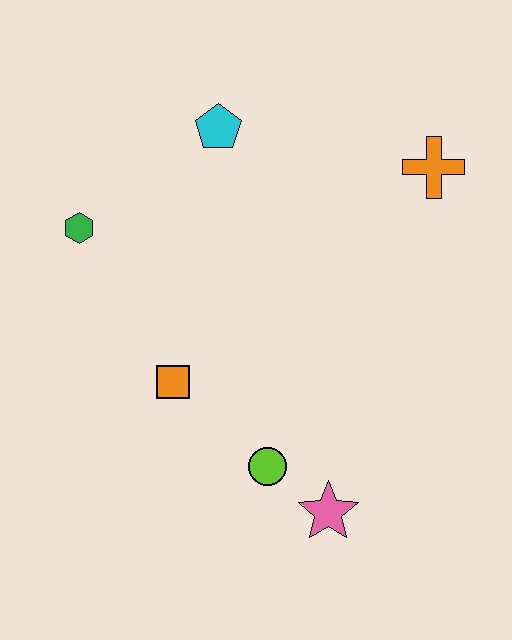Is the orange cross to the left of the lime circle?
No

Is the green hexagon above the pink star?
Yes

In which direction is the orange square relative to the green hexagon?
The orange square is below the green hexagon.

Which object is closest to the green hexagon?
The cyan pentagon is closest to the green hexagon.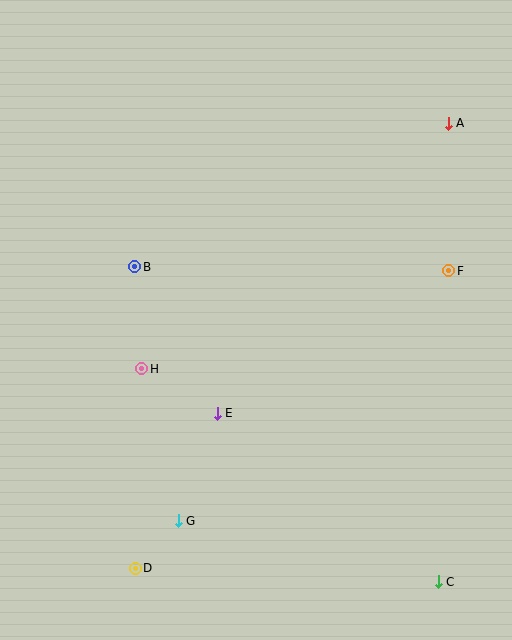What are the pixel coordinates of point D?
Point D is at (135, 568).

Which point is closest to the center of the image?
Point E at (217, 413) is closest to the center.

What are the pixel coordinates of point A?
Point A is at (448, 123).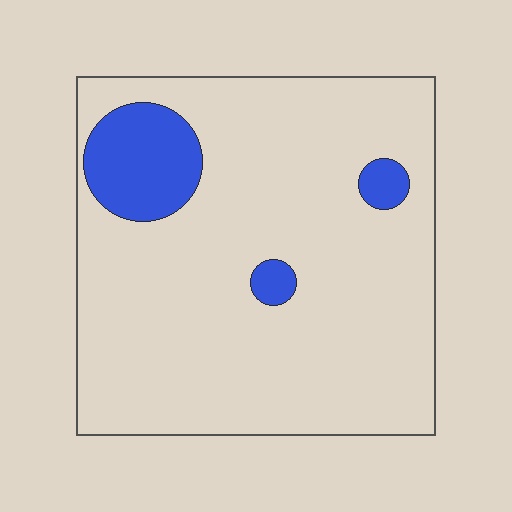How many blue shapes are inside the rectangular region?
3.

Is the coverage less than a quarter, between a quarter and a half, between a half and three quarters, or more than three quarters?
Less than a quarter.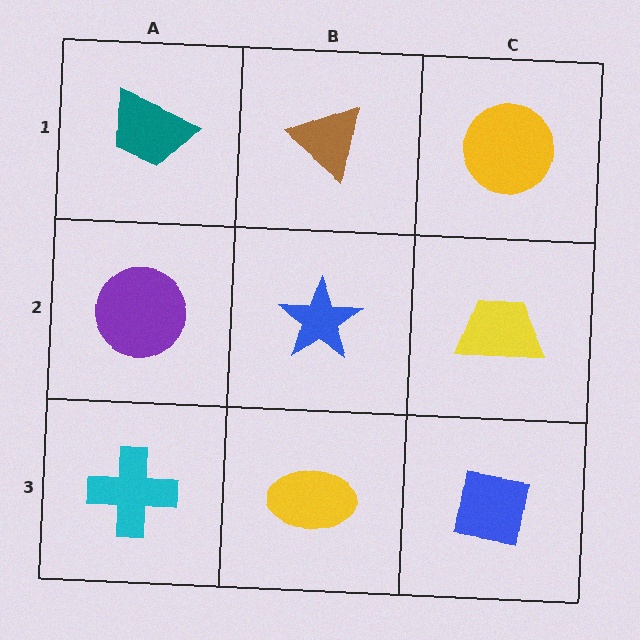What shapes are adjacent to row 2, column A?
A teal trapezoid (row 1, column A), a cyan cross (row 3, column A), a blue star (row 2, column B).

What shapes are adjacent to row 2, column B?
A brown triangle (row 1, column B), a yellow ellipse (row 3, column B), a purple circle (row 2, column A), a yellow trapezoid (row 2, column C).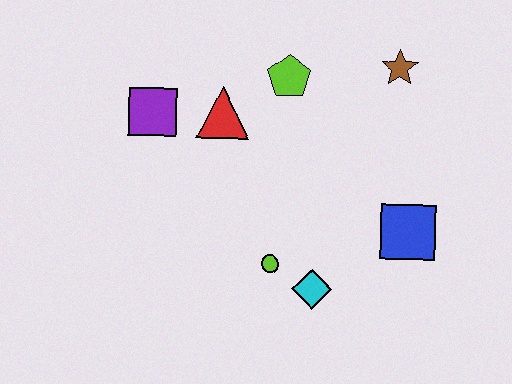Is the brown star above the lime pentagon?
Yes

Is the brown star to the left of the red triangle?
No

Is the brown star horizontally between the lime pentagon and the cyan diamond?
No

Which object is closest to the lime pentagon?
The red triangle is closest to the lime pentagon.